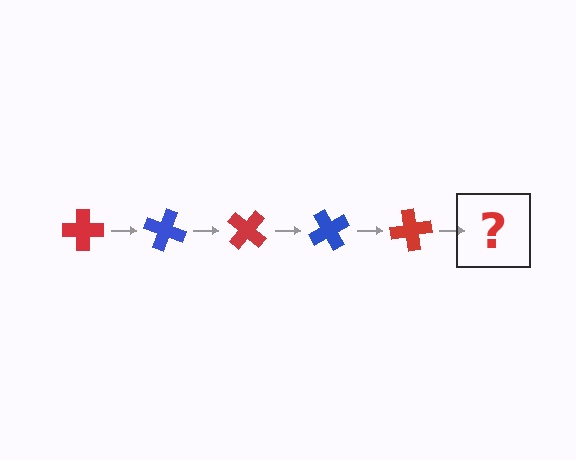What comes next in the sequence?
The next element should be a blue cross, rotated 100 degrees from the start.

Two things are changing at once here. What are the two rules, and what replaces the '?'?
The two rules are that it rotates 20 degrees each step and the color cycles through red and blue. The '?' should be a blue cross, rotated 100 degrees from the start.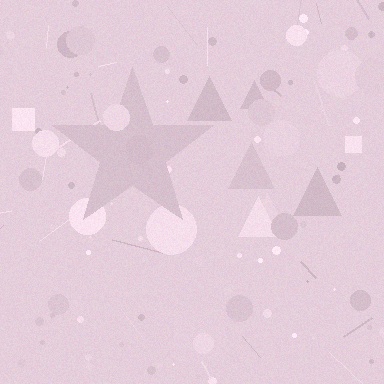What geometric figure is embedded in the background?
A star is embedded in the background.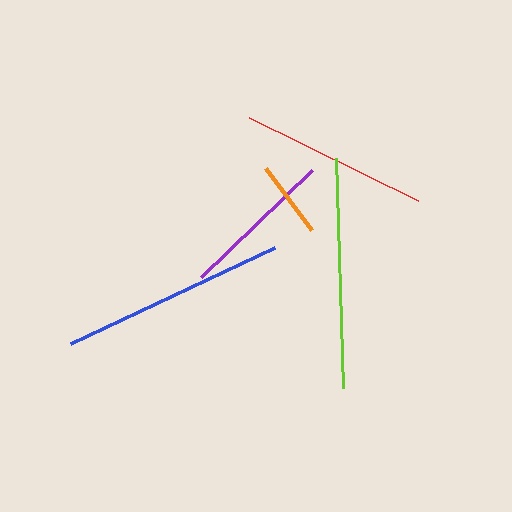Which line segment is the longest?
The lime line is the longest at approximately 230 pixels.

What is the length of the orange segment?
The orange segment is approximately 77 pixels long.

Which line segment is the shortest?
The orange line is the shortest at approximately 77 pixels.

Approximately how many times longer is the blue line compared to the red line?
The blue line is approximately 1.2 times the length of the red line.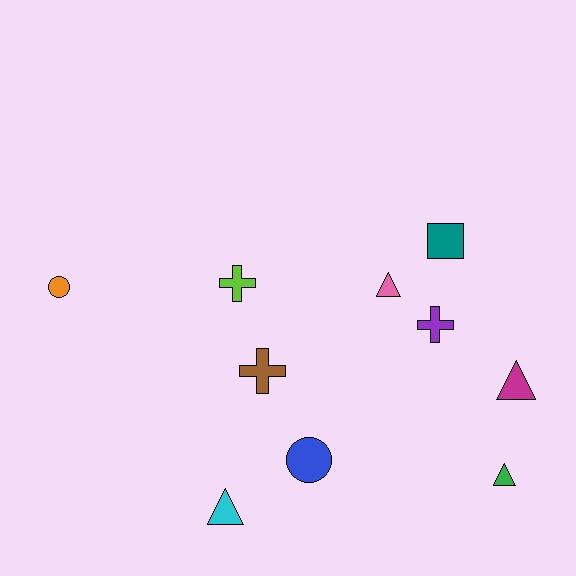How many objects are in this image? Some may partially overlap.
There are 10 objects.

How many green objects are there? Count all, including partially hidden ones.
There is 1 green object.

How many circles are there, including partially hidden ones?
There are 2 circles.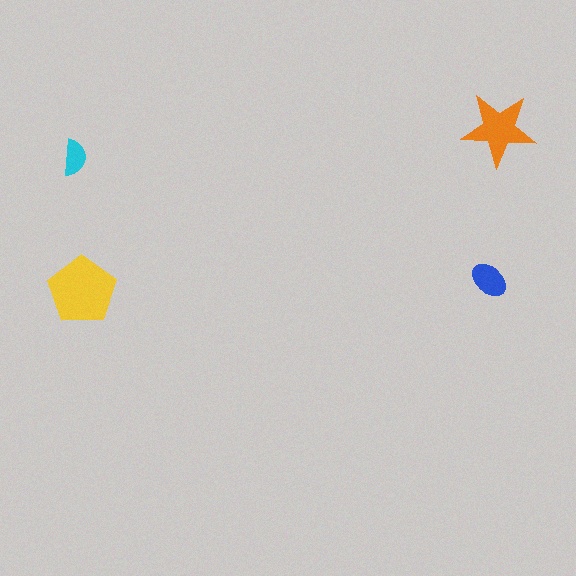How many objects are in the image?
There are 4 objects in the image.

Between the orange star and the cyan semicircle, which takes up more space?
The orange star.